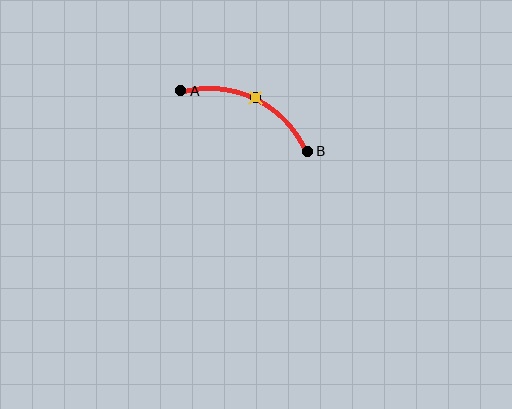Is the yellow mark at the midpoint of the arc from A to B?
Yes. The yellow mark lies on the arc at equal arc-length from both A and B — it is the arc midpoint.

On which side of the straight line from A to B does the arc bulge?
The arc bulges above the straight line connecting A and B.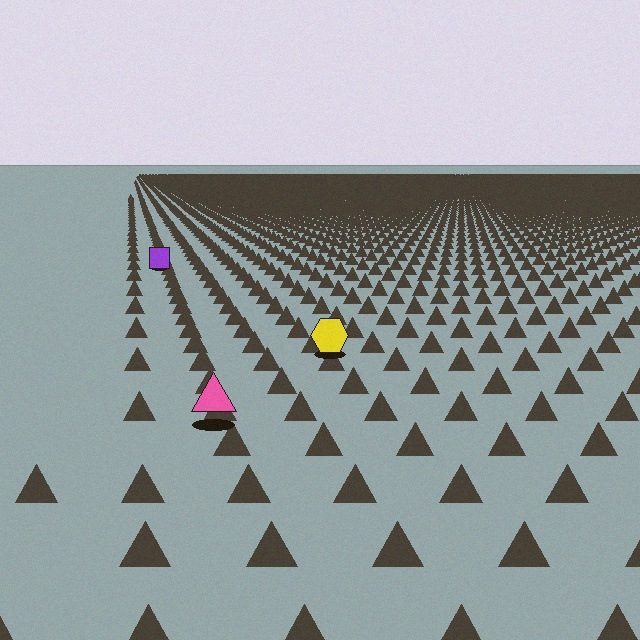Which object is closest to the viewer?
The pink triangle is closest. The texture marks near it are larger and more spread out.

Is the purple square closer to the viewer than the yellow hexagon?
No. The yellow hexagon is closer — you can tell from the texture gradient: the ground texture is coarser near it.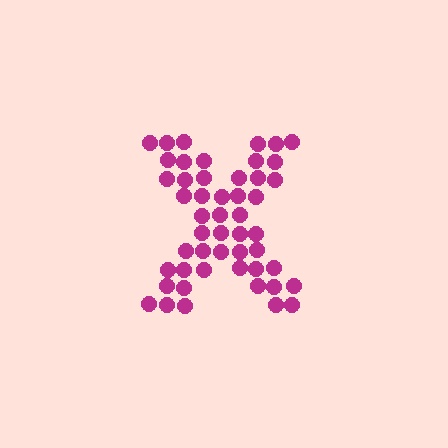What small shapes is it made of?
It is made of small circles.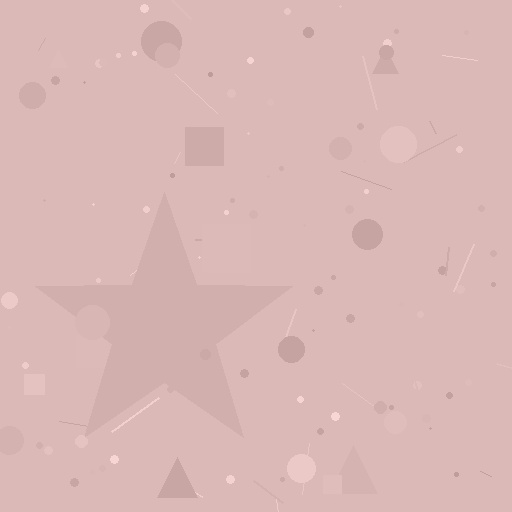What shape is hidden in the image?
A star is hidden in the image.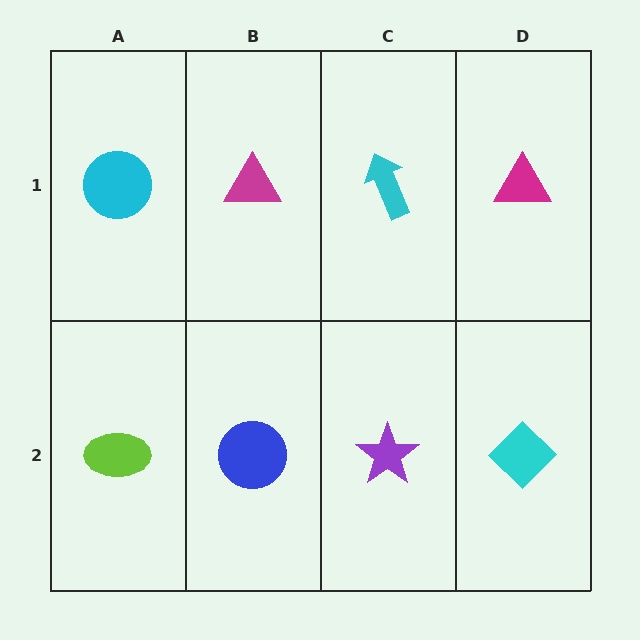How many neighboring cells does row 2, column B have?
3.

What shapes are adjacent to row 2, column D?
A magenta triangle (row 1, column D), a purple star (row 2, column C).